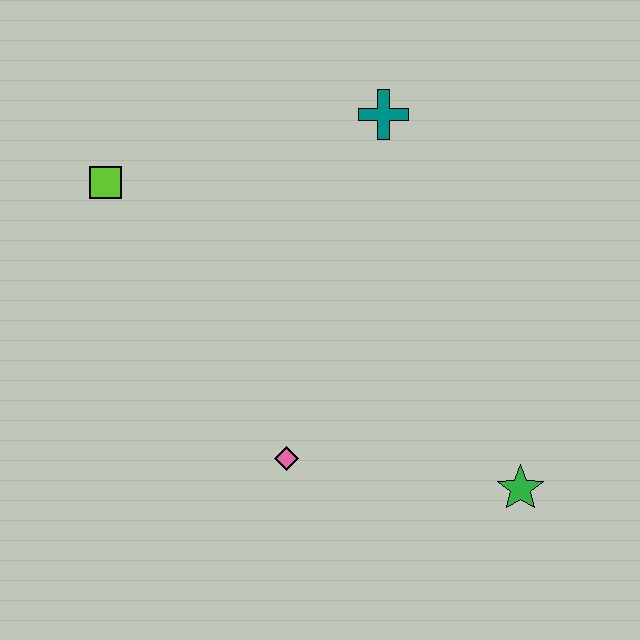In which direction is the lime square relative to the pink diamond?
The lime square is above the pink diamond.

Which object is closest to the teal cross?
The lime square is closest to the teal cross.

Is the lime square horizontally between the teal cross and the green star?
No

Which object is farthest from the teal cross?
The green star is farthest from the teal cross.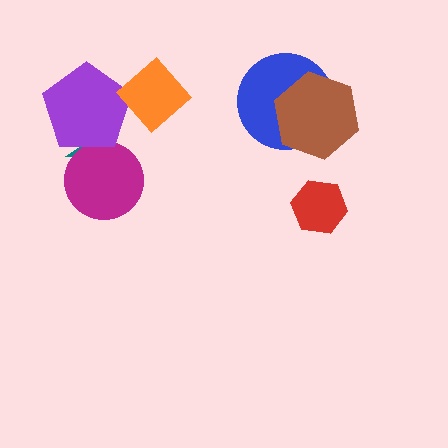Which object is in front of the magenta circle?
The purple pentagon is in front of the magenta circle.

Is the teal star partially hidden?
Yes, it is partially covered by another shape.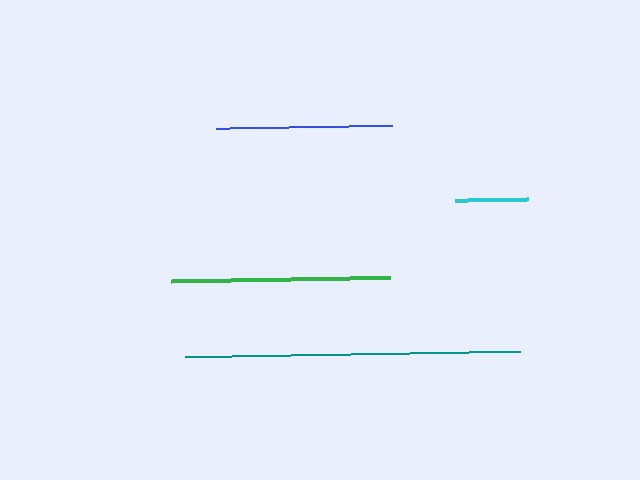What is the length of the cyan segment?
The cyan segment is approximately 73 pixels long.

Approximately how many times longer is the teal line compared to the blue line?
The teal line is approximately 1.9 times the length of the blue line.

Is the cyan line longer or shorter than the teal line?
The teal line is longer than the cyan line.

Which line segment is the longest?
The teal line is the longest at approximately 335 pixels.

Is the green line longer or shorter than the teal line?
The teal line is longer than the green line.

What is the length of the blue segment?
The blue segment is approximately 176 pixels long.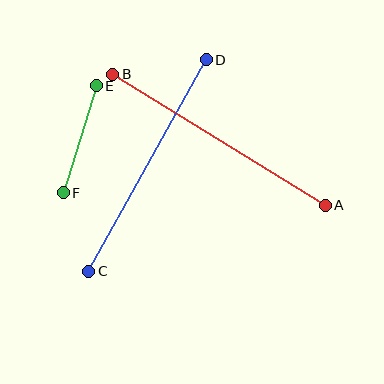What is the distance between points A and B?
The distance is approximately 250 pixels.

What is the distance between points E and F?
The distance is approximately 112 pixels.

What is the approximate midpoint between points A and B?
The midpoint is at approximately (219, 140) pixels.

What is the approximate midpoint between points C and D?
The midpoint is at approximately (148, 166) pixels.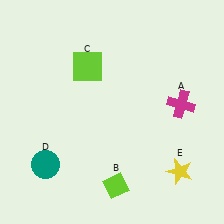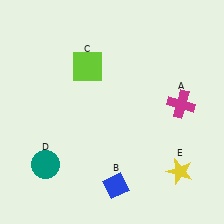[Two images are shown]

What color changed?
The diamond (B) changed from lime in Image 1 to blue in Image 2.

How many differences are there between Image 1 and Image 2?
There is 1 difference between the two images.